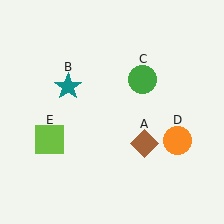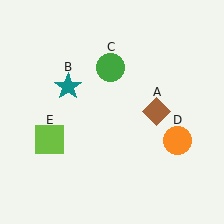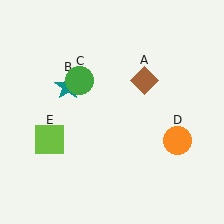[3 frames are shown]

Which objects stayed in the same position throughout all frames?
Teal star (object B) and orange circle (object D) and lime square (object E) remained stationary.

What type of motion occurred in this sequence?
The brown diamond (object A), green circle (object C) rotated counterclockwise around the center of the scene.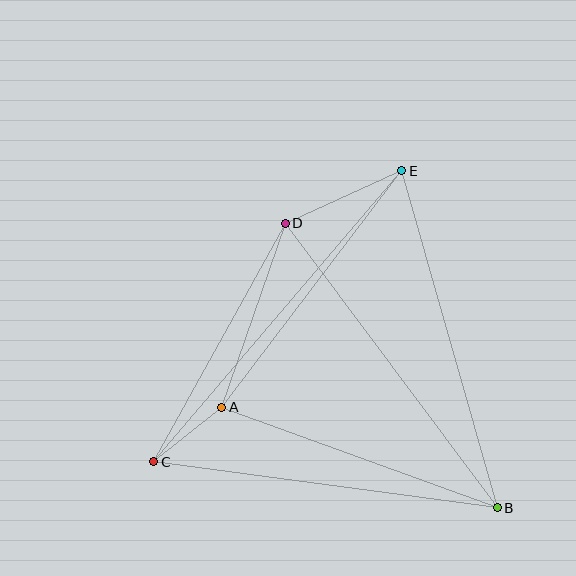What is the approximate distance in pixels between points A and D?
The distance between A and D is approximately 195 pixels.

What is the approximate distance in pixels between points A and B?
The distance between A and B is approximately 293 pixels.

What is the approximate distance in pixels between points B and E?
The distance between B and E is approximately 350 pixels.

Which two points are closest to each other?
Points A and C are closest to each other.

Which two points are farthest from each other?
Points C and E are farthest from each other.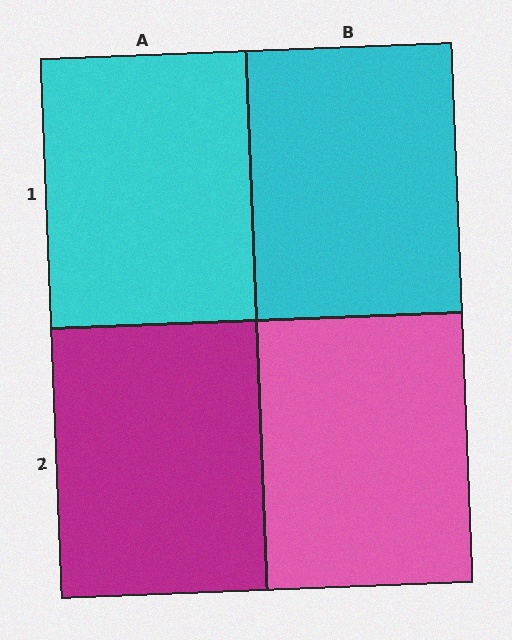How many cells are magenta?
1 cell is magenta.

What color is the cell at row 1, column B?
Cyan.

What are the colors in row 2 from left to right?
Magenta, pink.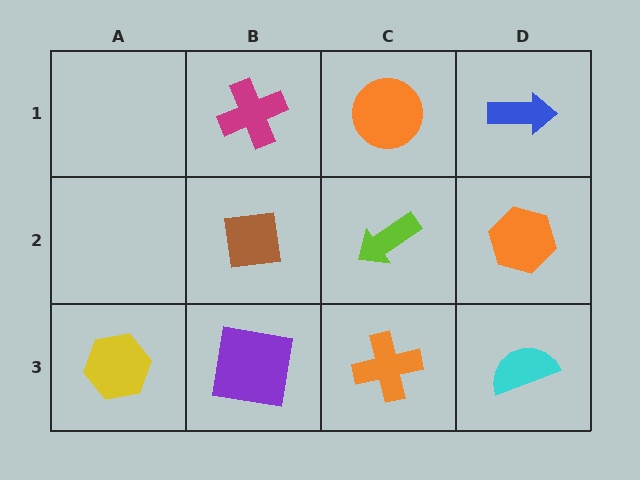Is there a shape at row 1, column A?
No, that cell is empty.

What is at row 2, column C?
A lime arrow.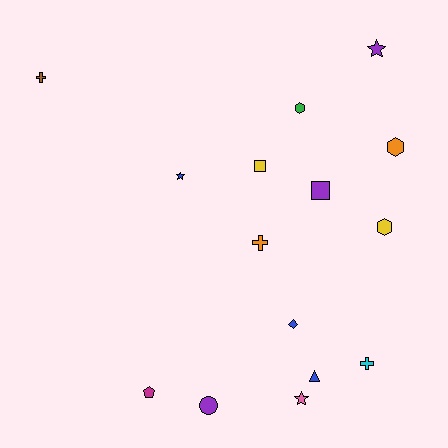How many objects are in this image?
There are 15 objects.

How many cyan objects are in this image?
There is 1 cyan object.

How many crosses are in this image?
There are 3 crosses.